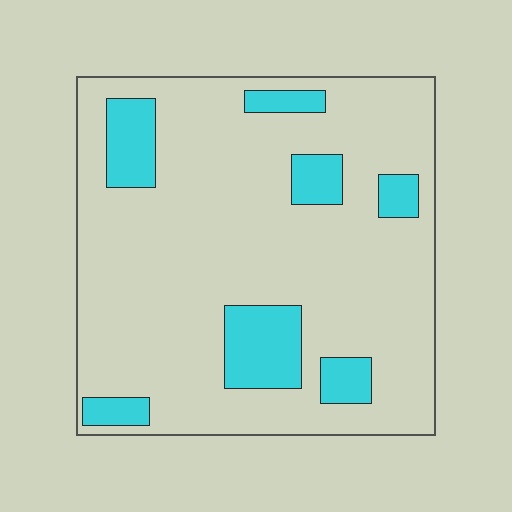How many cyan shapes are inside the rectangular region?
7.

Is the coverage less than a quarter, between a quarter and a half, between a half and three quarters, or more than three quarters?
Less than a quarter.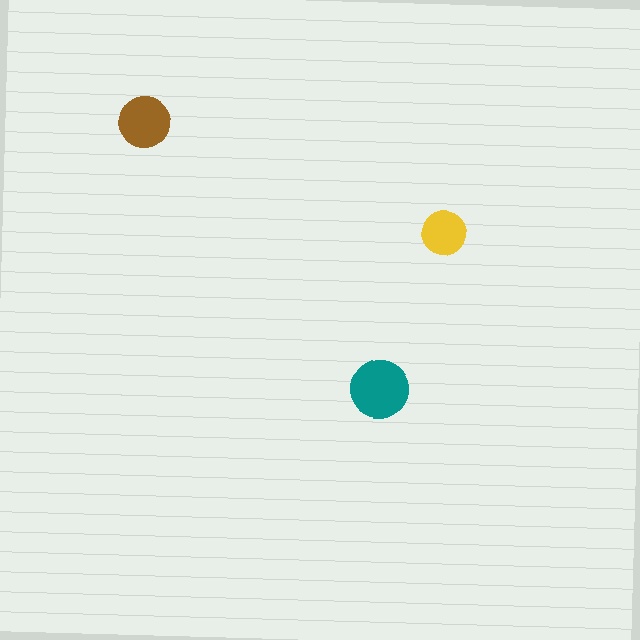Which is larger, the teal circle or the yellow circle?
The teal one.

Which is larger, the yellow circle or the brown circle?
The brown one.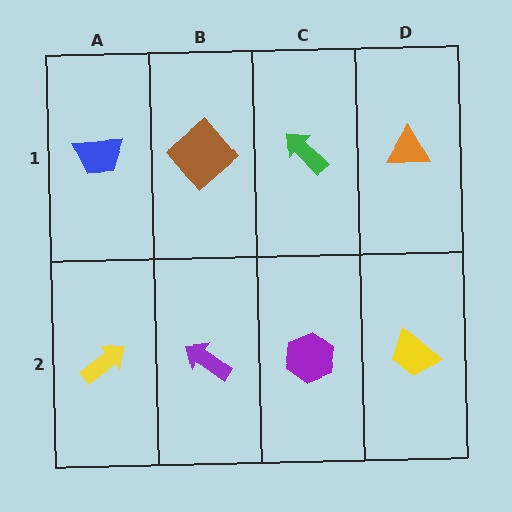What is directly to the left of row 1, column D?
A green arrow.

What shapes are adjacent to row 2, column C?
A green arrow (row 1, column C), a purple arrow (row 2, column B), a yellow trapezoid (row 2, column D).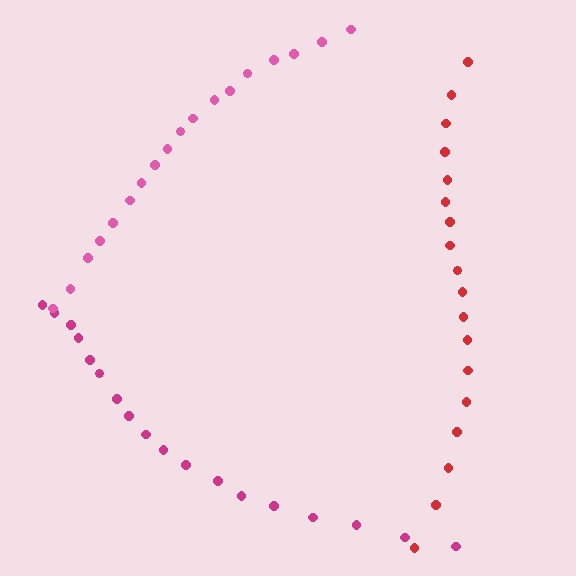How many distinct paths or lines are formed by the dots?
There are 3 distinct paths.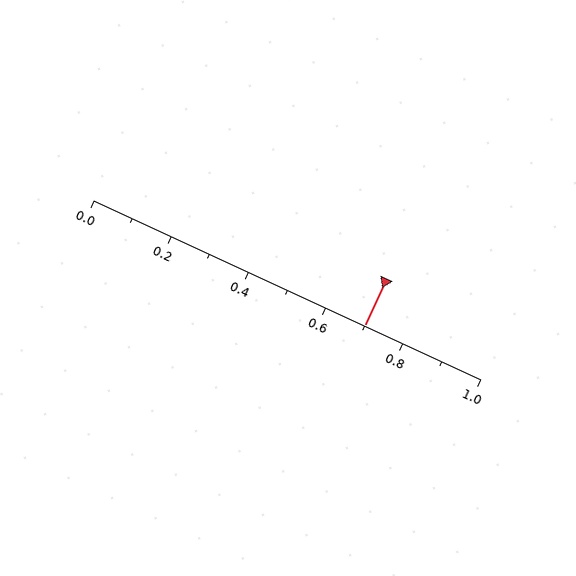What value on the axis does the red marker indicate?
The marker indicates approximately 0.7.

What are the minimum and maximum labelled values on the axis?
The axis runs from 0.0 to 1.0.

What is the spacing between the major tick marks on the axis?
The major ticks are spaced 0.2 apart.